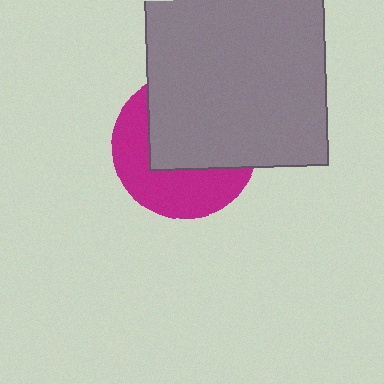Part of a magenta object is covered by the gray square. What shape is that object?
It is a circle.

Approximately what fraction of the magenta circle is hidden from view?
Roughly 55% of the magenta circle is hidden behind the gray square.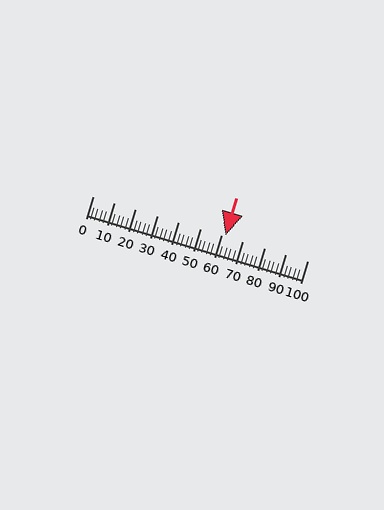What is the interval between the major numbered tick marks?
The major tick marks are spaced 10 units apart.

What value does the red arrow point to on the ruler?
The red arrow points to approximately 62.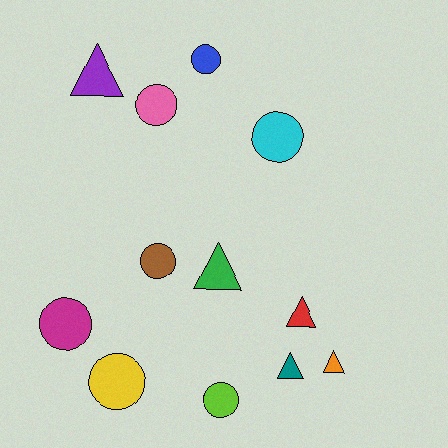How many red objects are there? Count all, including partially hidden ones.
There is 1 red object.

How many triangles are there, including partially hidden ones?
There are 5 triangles.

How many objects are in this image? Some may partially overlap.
There are 12 objects.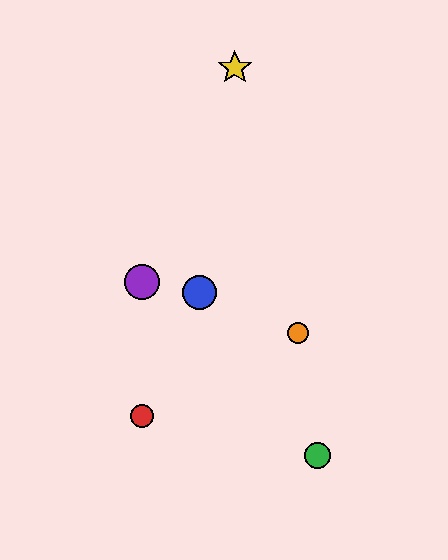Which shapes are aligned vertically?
The red circle, the purple circle are aligned vertically.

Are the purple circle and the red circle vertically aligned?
Yes, both are at x≈142.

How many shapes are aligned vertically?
2 shapes (the red circle, the purple circle) are aligned vertically.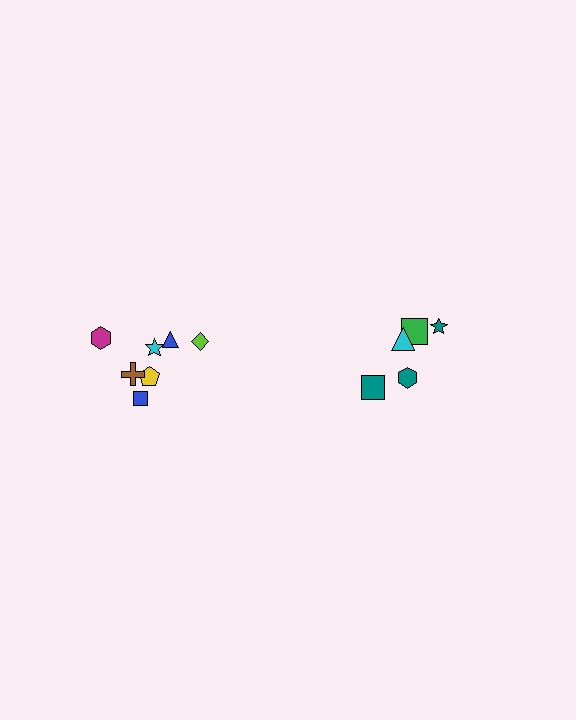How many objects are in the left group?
There are 7 objects.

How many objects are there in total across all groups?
There are 12 objects.